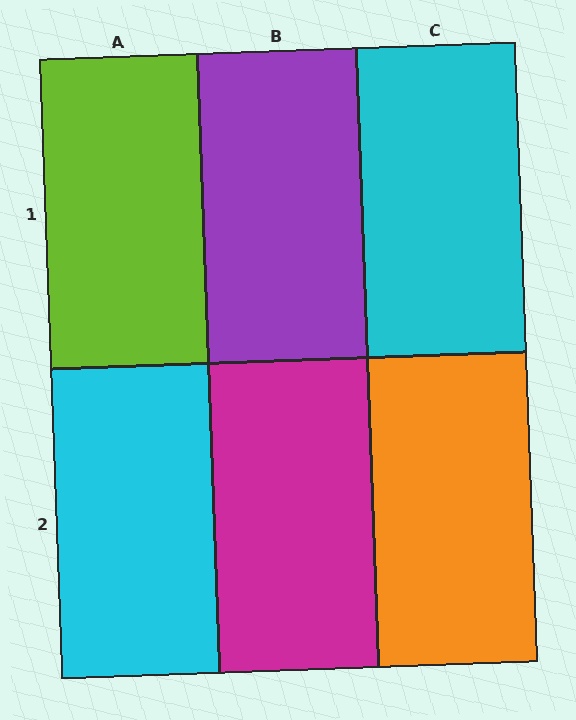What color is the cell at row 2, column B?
Magenta.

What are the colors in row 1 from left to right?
Lime, purple, cyan.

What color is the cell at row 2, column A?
Cyan.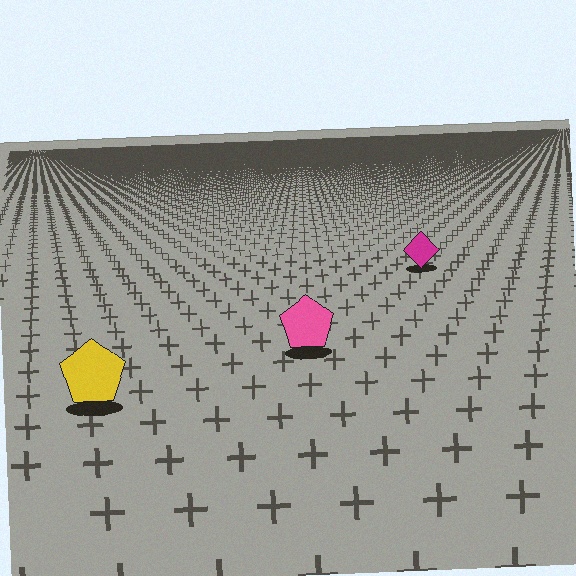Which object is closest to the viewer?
The yellow pentagon is closest. The texture marks near it are larger and more spread out.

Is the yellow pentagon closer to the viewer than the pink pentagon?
Yes. The yellow pentagon is closer — you can tell from the texture gradient: the ground texture is coarser near it.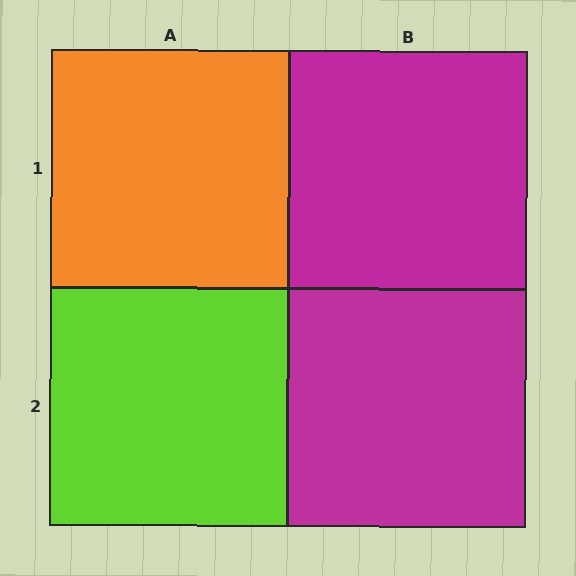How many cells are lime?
1 cell is lime.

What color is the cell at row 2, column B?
Magenta.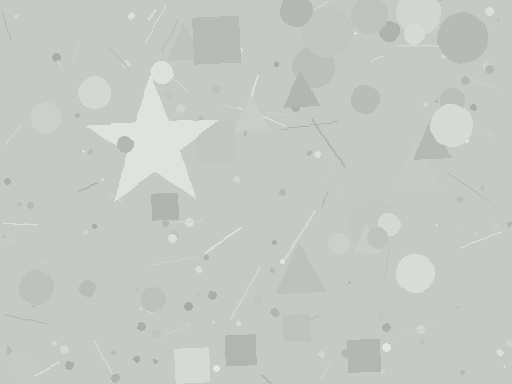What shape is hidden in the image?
A star is hidden in the image.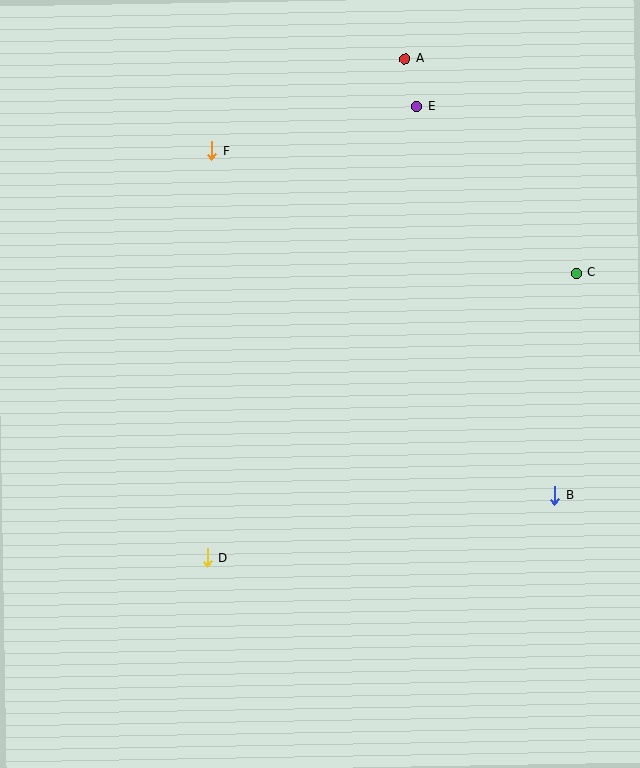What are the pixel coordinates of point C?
Point C is at (576, 273).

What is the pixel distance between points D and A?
The distance between D and A is 537 pixels.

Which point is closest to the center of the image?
Point D at (207, 558) is closest to the center.